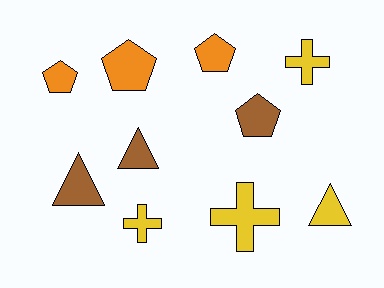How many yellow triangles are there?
There is 1 yellow triangle.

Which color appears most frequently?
Yellow, with 4 objects.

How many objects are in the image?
There are 10 objects.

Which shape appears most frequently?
Pentagon, with 4 objects.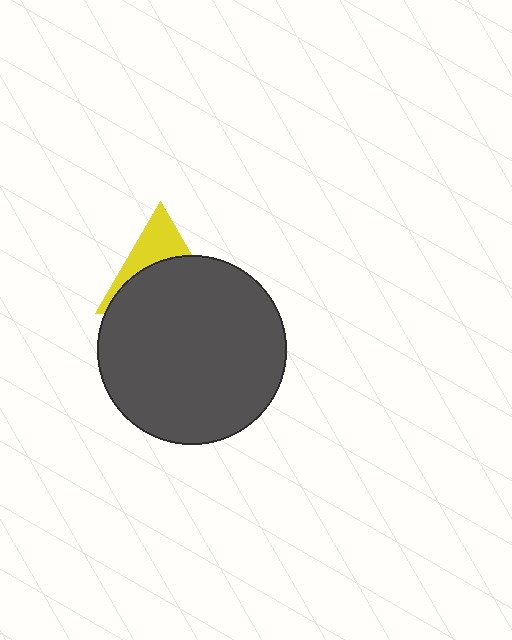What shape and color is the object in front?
The object in front is a dark gray circle.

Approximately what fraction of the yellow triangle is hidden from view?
Roughly 63% of the yellow triangle is hidden behind the dark gray circle.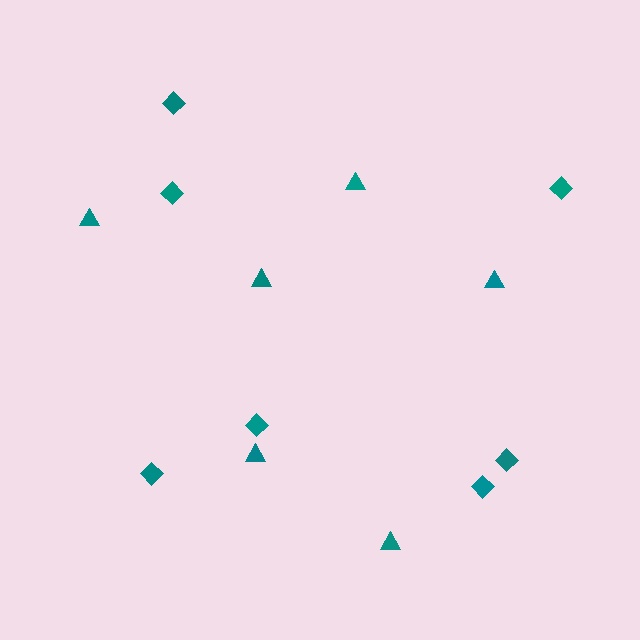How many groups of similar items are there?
There are 2 groups: one group of triangles (6) and one group of diamonds (7).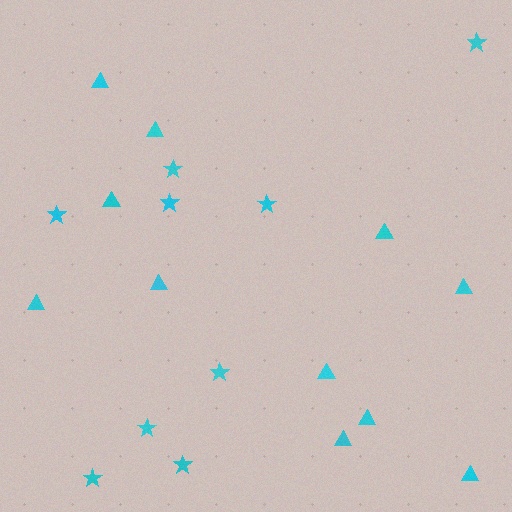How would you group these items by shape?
There are 2 groups: one group of stars (9) and one group of triangles (11).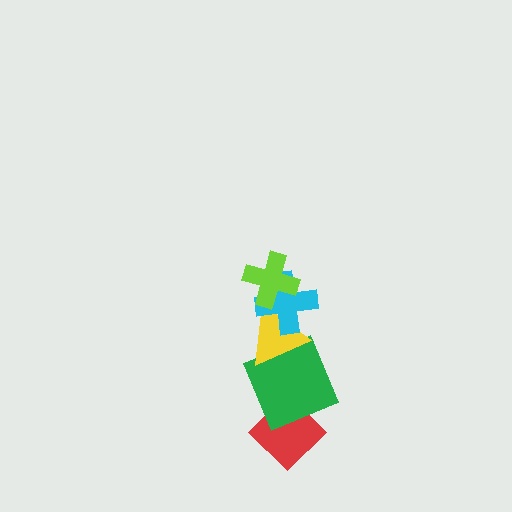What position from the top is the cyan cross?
The cyan cross is 2nd from the top.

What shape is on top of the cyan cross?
The lime cross is on top of the cyan cross.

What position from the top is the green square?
The green square is 4th from the top.